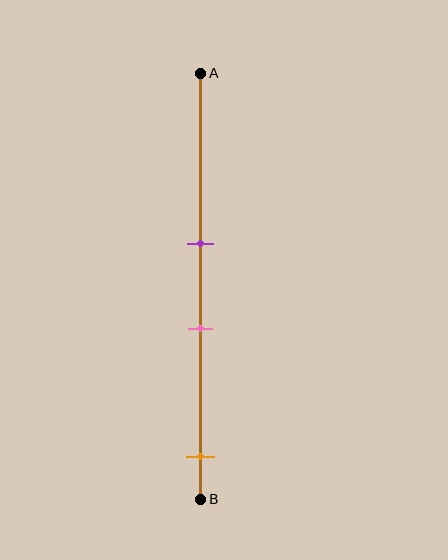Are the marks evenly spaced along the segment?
No, the marks are not evenly spaced.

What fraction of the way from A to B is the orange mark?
The orange mark is approximately 90% (0.9) of the way from A to B.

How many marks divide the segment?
There are 3 marks dividing the segment.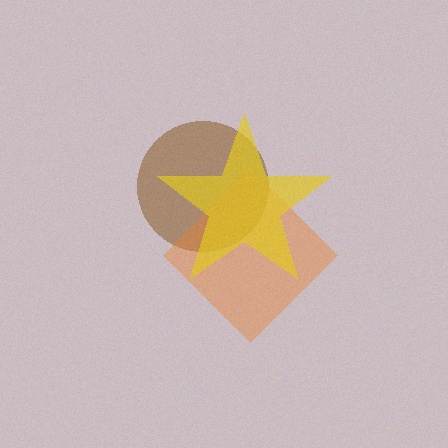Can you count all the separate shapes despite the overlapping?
Yes, there are 3 separate shapes.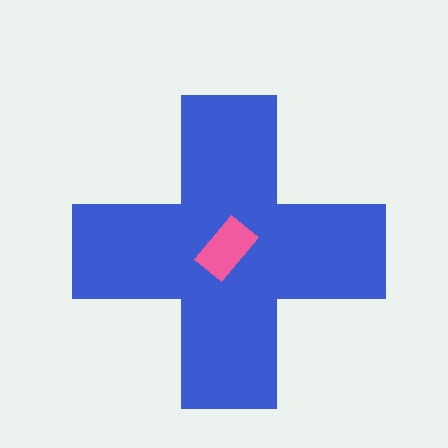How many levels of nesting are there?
2.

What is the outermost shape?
The blue cross.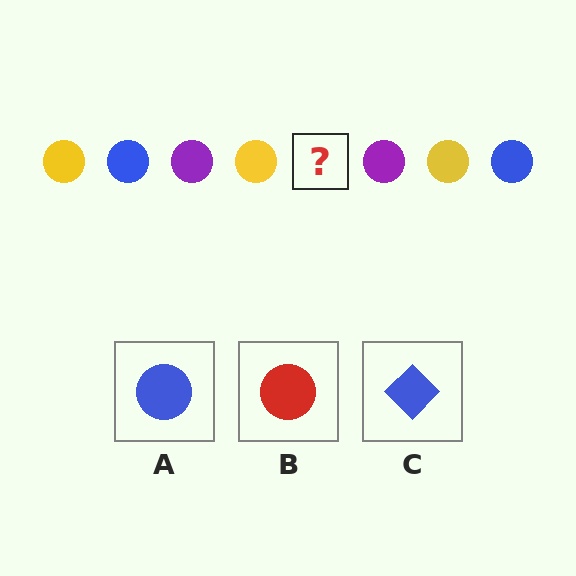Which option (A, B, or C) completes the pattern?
A.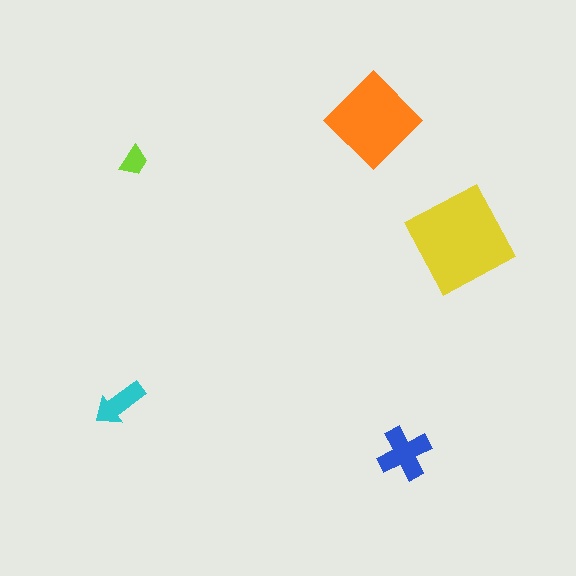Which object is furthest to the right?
The yellow square is rightmost.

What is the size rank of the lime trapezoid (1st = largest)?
5th.